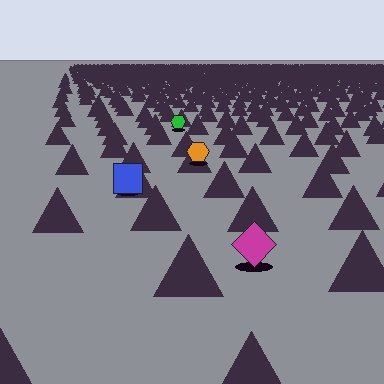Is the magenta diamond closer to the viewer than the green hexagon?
Yes. The magenta diamond is closer — you can tell from the texture gradient: the ground texture is coarser near it.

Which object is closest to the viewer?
The magenta diamond is closest. The texture marks near it are larger and more spread out.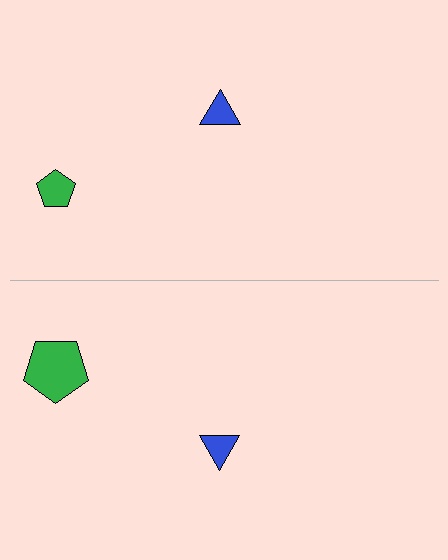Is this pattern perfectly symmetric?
No, the pattern is not perfectly symmetric. The green pentagon on the bottom side has a different size than its mirror counterpart.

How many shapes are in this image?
There are 4 shapes in this image.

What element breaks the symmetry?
The green pentagon on the bottom side has a different size than its mirror counterpart.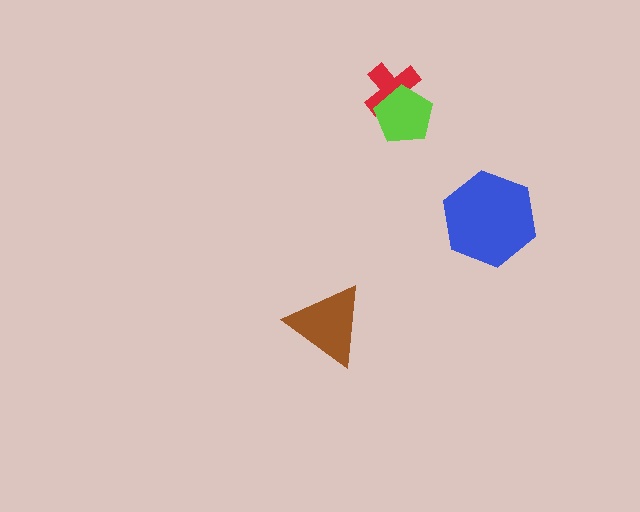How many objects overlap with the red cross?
1 object overlaps with the red cross.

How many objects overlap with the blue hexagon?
0 objects overlap with the blue hexagon.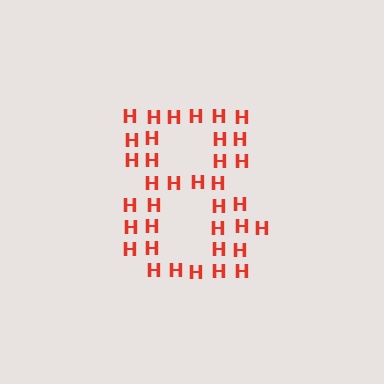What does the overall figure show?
The overall figure shows the digit 8.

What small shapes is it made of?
It is made of small letter H's.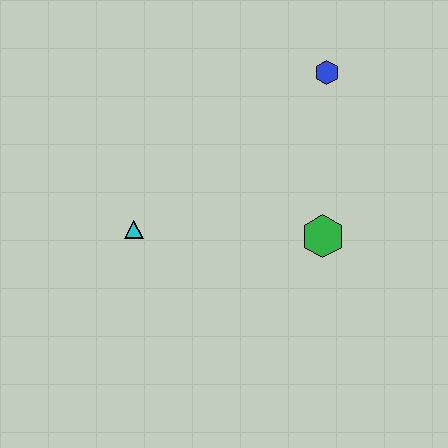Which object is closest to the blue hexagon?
The green hexagon is closest to the blue hexagon.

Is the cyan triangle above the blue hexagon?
No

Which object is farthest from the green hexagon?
The cyan triangle is farthest from the green hexagon.